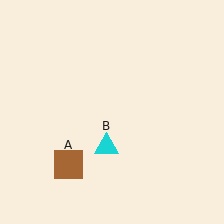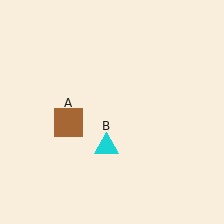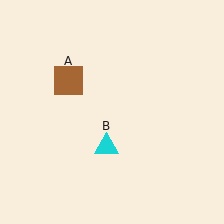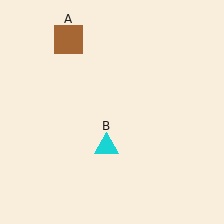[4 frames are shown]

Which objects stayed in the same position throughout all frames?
Cyan triangle (object B) remained stationary.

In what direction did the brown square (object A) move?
The brown square (object A) moved up.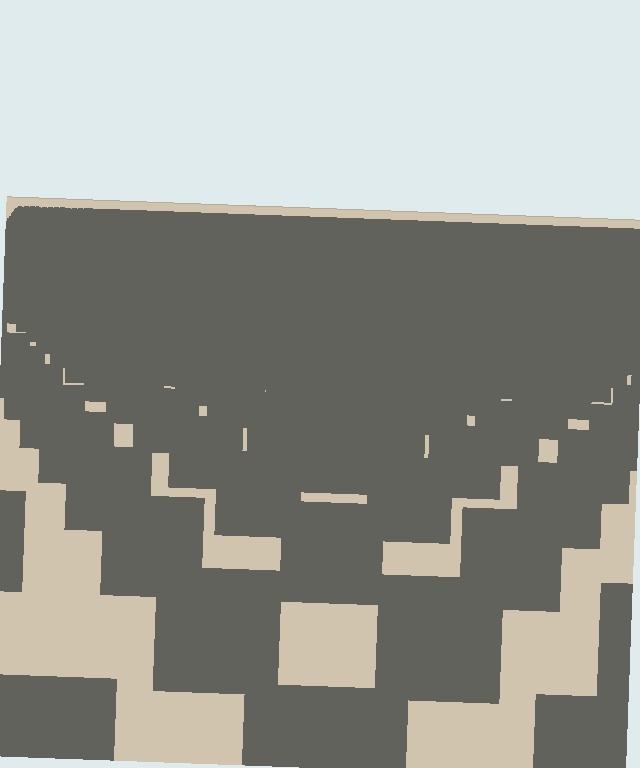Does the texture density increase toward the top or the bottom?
Density increases toward the top.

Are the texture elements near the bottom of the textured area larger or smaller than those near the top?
Larger. Near the bottom, elements are closer to the viewer and appear at a bigger on-screen size.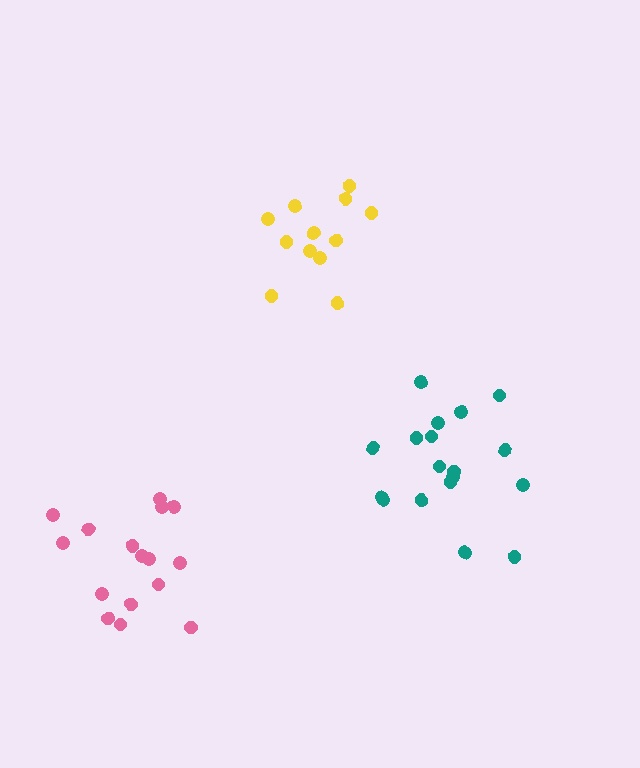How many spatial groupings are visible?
There are 3 spatial groupings.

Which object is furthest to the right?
The teal cluster is rightmost.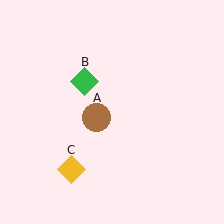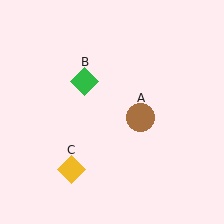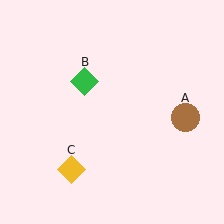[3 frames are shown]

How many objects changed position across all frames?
1 object changed position: brown circle (object A).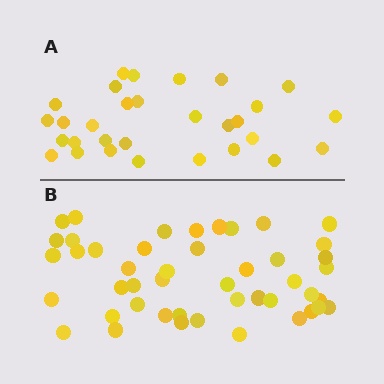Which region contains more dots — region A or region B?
Region B (the bottom region) has more dots.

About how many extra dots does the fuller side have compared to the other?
Region B has approximately 15 more dots than region A.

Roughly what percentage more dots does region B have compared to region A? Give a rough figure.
About 55% more.